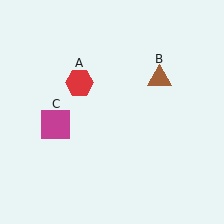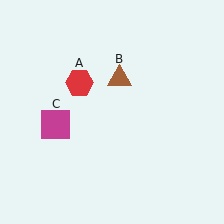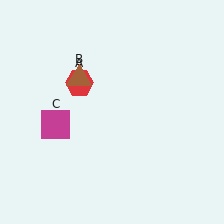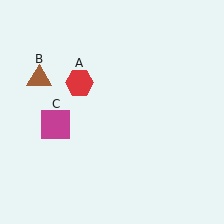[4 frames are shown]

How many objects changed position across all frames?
1 object changed position: brown triangle (object B).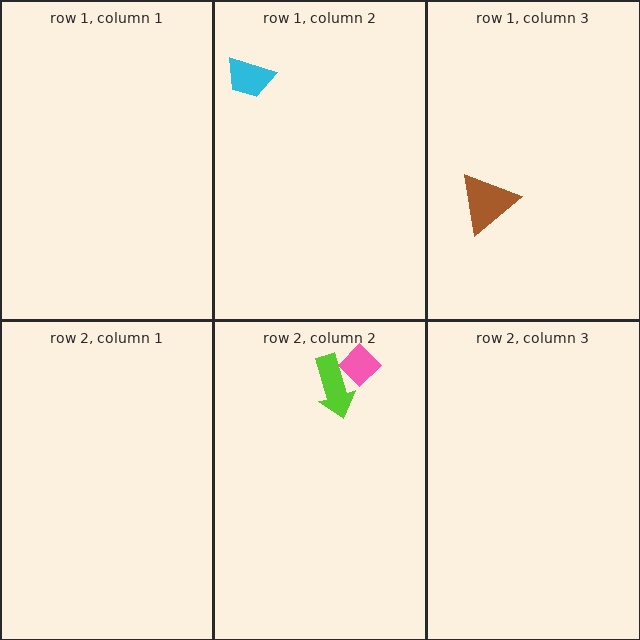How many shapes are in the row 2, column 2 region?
2.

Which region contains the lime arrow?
The row 2, column 2 region.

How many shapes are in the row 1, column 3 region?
1.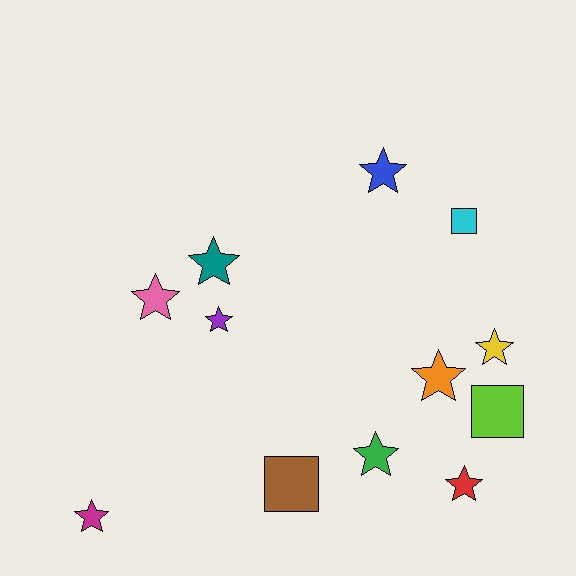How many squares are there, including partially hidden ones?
There are 3 squares.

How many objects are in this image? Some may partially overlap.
There are 12 objects.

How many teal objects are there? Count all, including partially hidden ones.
There is 1 teal object.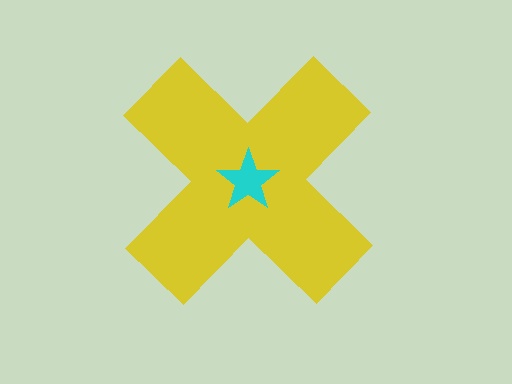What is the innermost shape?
The cyan star.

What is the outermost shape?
The yellow cross.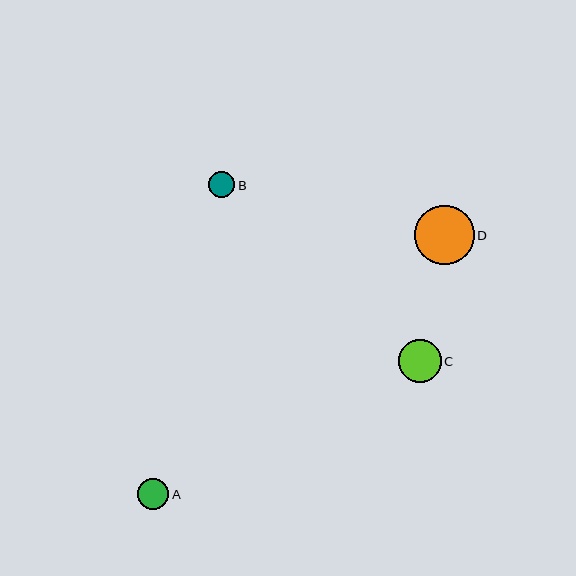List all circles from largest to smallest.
From largest to smallest: D, C, A, B.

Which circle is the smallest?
Circle B is the smallest with a size of approximately 26 pixels.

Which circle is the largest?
Circle D is the largest with a size of approximately 59 pixels.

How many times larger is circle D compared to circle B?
Circle D is approximately 2.3 times the size of circle B.